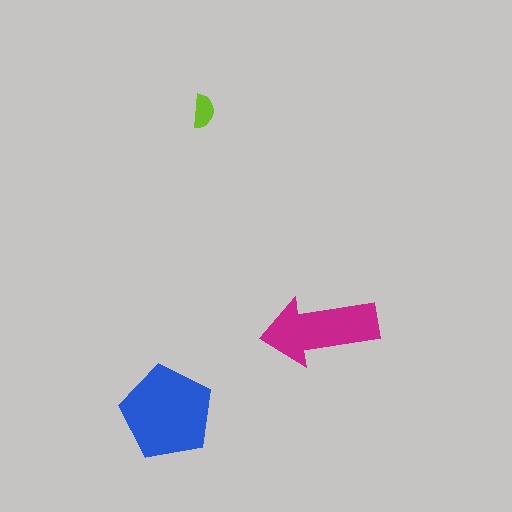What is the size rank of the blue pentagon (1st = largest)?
1st.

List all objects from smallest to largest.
The lime semicircle, the magenta arrow, the blue pentagon.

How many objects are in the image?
There are 3 objects in the image.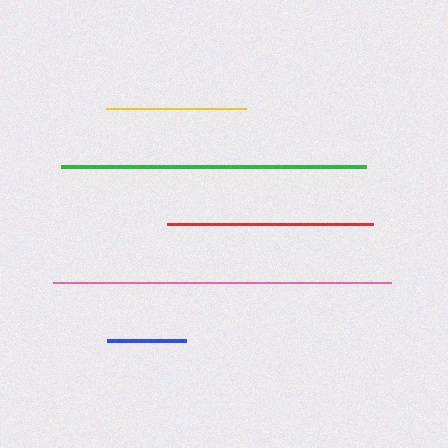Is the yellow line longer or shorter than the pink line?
The pink line is longer than the yellow line.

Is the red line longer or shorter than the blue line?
The red line is longer than the blue line.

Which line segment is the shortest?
The blue line is the shortest at approximately 79 pixels.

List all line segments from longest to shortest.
From longest to shortest: pink, green, red, yellow, blue.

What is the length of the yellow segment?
The yellow segment is approximately 140 pixels long.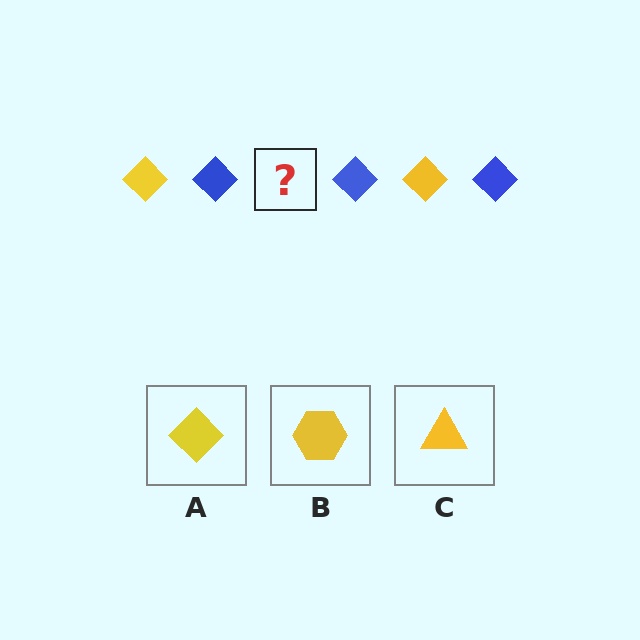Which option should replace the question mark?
Option A.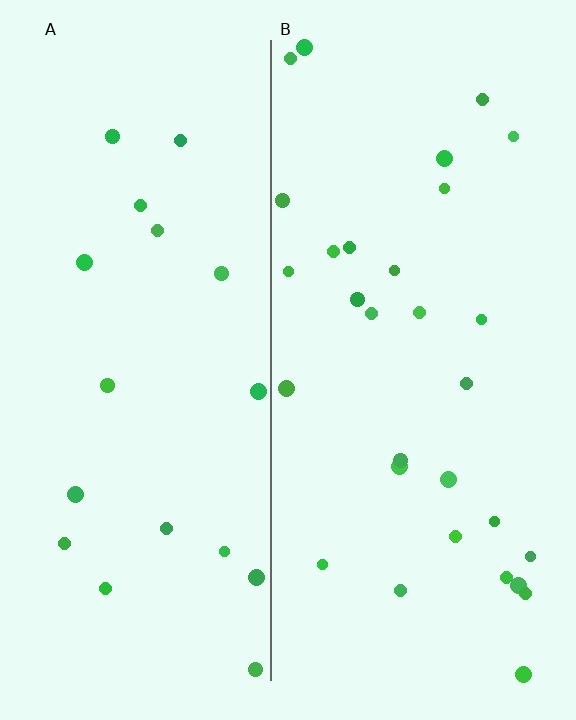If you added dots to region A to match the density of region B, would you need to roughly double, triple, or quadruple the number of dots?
Approximately double.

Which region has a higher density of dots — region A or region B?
B (the right).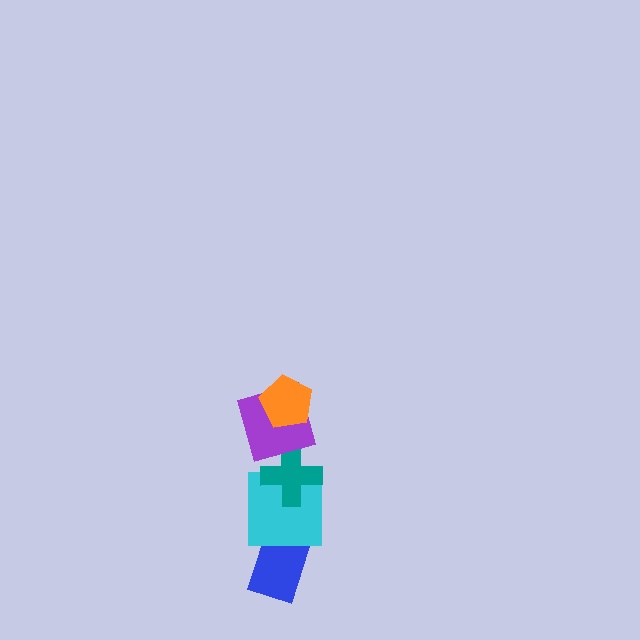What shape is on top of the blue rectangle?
The cyan square is on top of the blue rectangle.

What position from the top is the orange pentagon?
The orange pentagon is 1st from the top.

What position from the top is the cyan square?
The cyan square is 4th from the top.